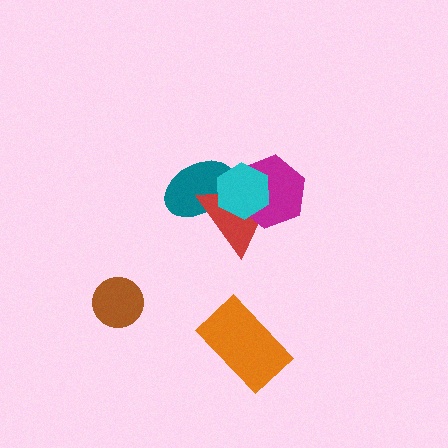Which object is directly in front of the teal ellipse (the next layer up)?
The red triangle is directly in front of the teal ellipse.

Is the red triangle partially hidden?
Yes, it is partially covered by another shape.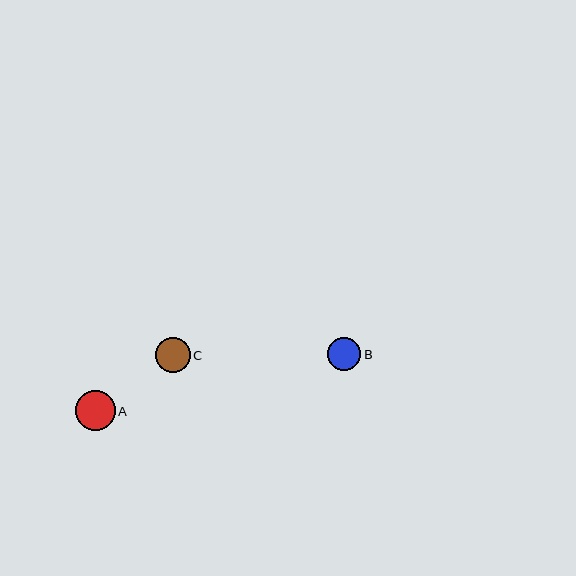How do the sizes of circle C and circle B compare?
Circle C and circle B are approximately the same size.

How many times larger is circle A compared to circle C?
Circle A is approximately 1.2 times the size of circle C.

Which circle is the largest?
Circle A is the largest with a size of approximately 40 pixels.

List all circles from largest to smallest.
From largest to smallest: A, C, B.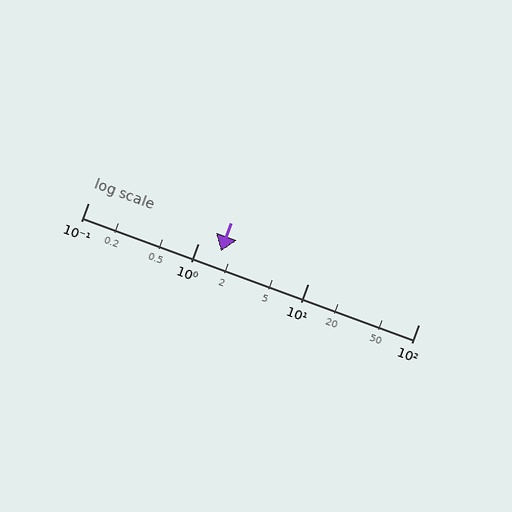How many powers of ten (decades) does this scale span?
The scale spans 3 decades, from 0.1 to 100.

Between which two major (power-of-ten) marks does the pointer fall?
The pointer is between 1 and 10.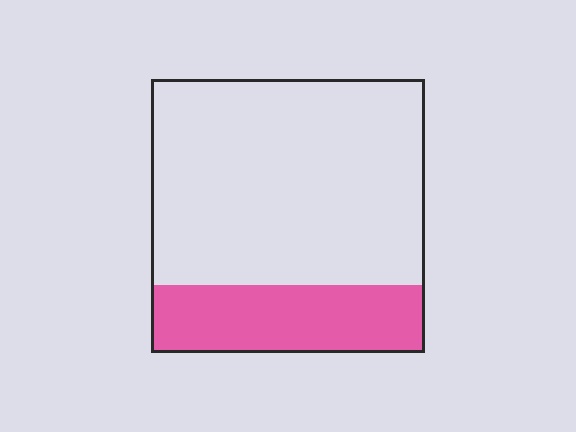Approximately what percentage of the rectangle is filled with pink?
Approximately 25%.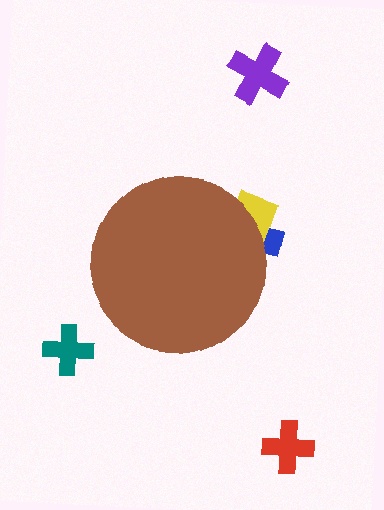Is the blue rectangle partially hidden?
Yes, the blue rectangle is partially hidden behind the brown circle.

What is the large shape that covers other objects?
A brown circle.